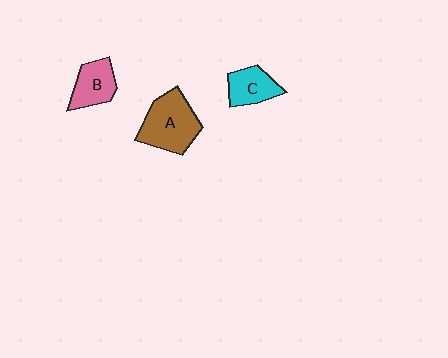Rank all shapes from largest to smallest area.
From largest to smallest: A (brown), B (pink), C (cyan).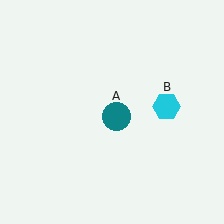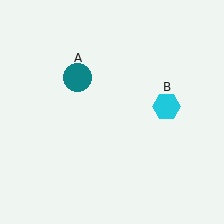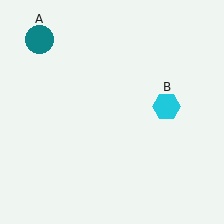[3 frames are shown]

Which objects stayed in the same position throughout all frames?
Cyan hexagon (object B) remained stationary.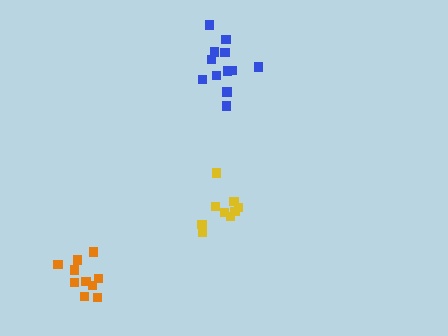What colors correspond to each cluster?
The clusters are colored: blue, yellow, orange.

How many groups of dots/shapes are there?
There are 3 groups.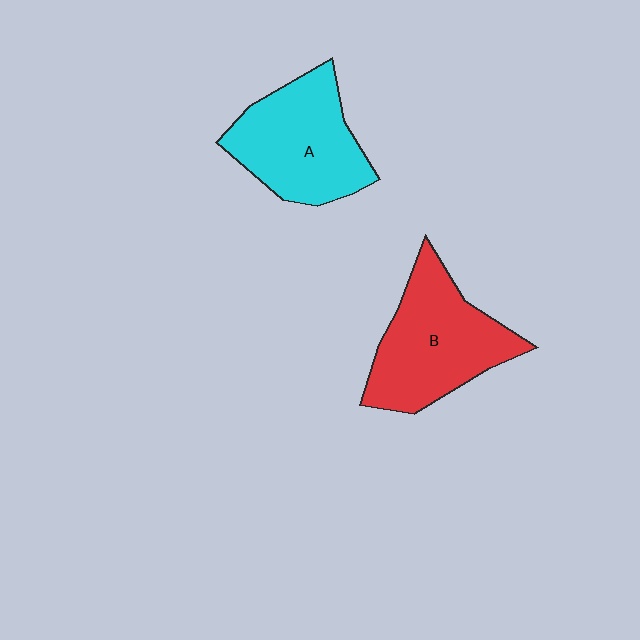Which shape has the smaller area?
Shape A (cyan).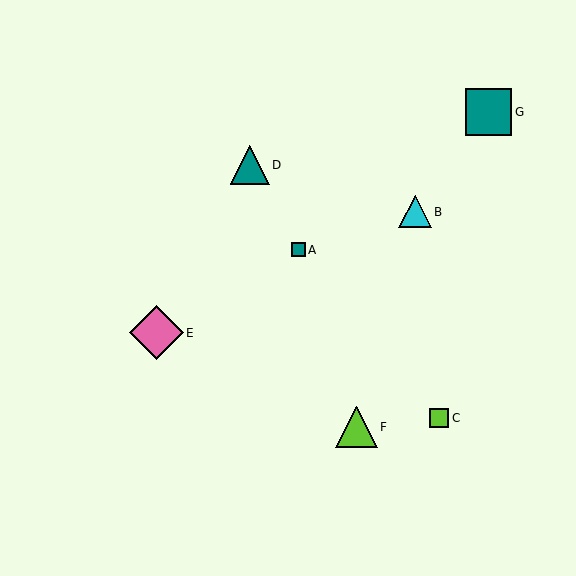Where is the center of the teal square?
The center of the teal square is at (298, 250).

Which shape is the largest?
The pink diamond (labeled E) is the largest.